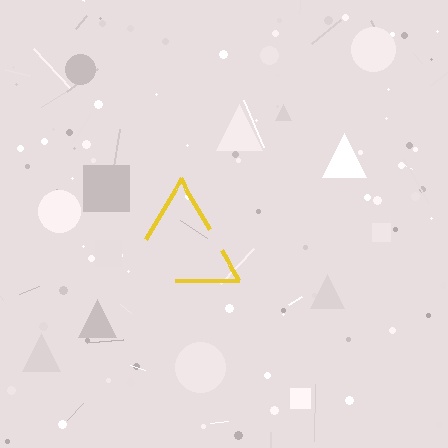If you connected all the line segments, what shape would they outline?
They would outline a triangle.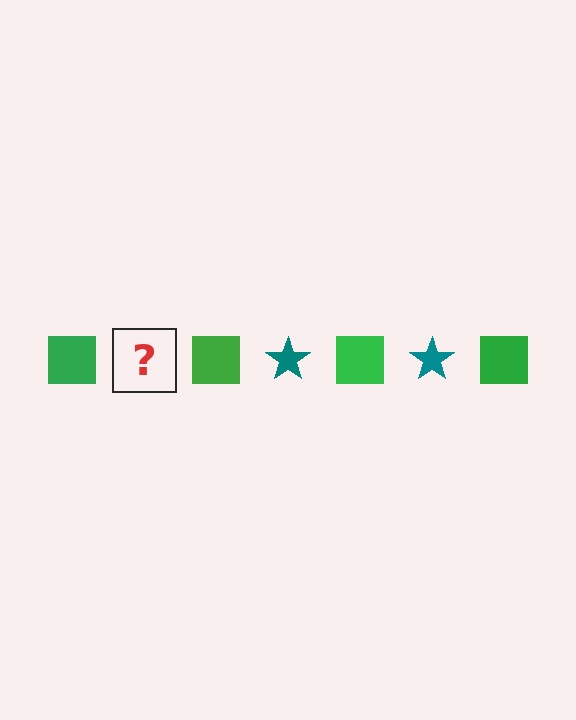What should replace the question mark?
The question mark should be replaced with a teal star.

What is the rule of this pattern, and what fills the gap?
The rule is that the pattern alternates between green square and teal star. The gap should be filled with a teal star.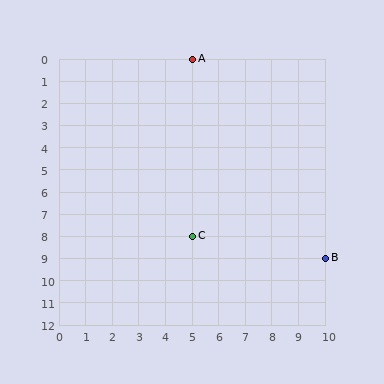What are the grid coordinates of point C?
Point C is at grid coordinates (5, 8).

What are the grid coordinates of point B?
Point B is at grid coordinates (10, 9).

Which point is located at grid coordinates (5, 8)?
Point C is at (5, 8).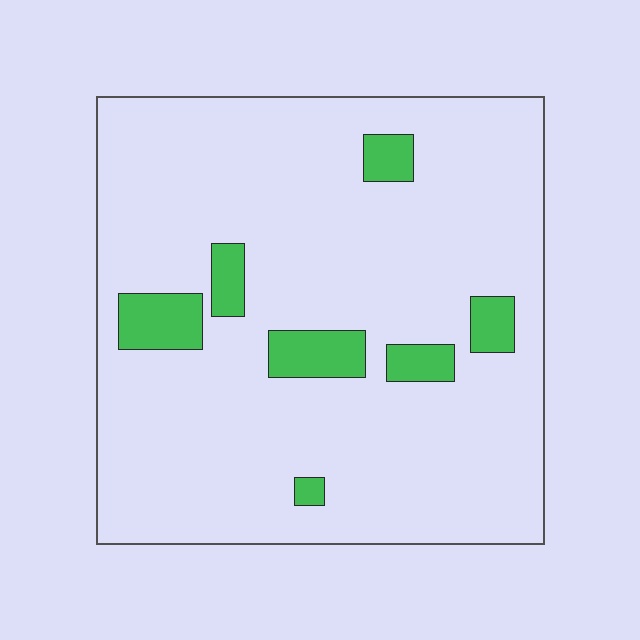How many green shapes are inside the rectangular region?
7.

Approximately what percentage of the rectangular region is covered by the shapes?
Approximately 10%.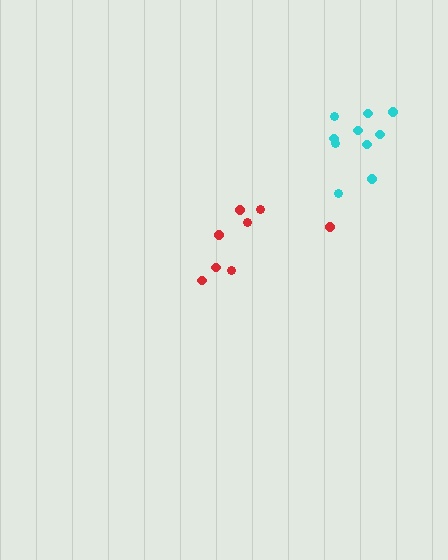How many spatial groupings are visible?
There are 2 spatial groupings.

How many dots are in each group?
Group 1: 10 dots, Group 2: 8 dots (18 total).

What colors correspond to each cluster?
The clusters are colored: cyan, red.